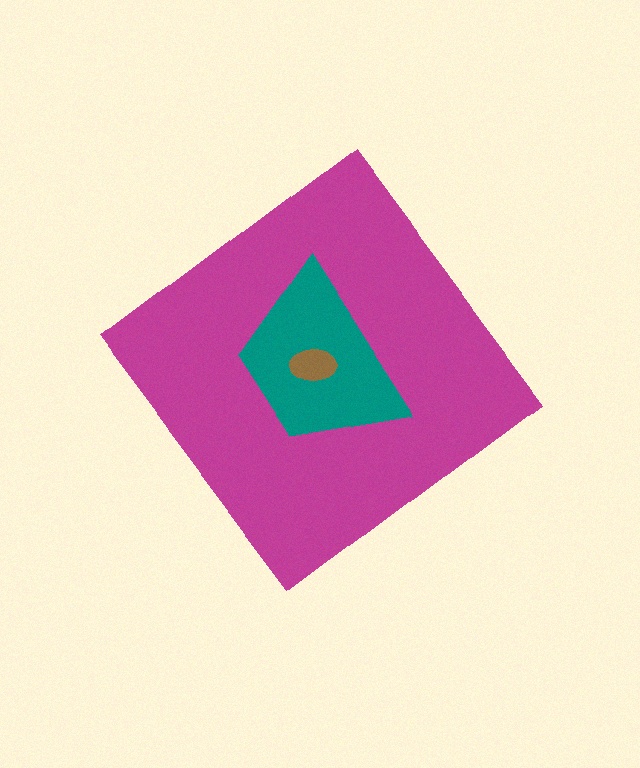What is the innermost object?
The brown ellipse.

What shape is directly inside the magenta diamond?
The teal trapezoid.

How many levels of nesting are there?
3.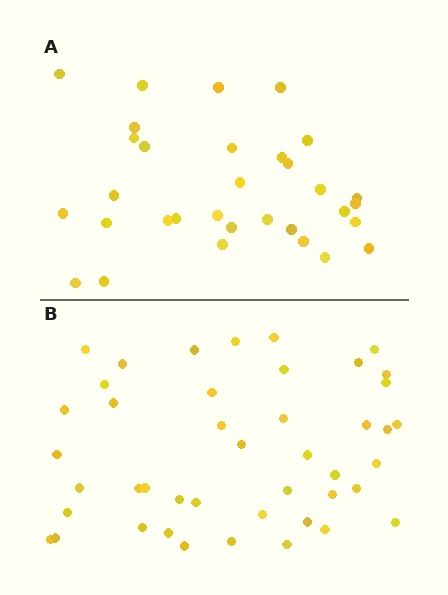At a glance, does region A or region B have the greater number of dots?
Region B (the bottom region) has more dots.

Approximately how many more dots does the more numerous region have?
Region B has roughly 12 or so more dots than region A.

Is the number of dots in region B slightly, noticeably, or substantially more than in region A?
Region B has noticeably more, but not dramatically so. The ratio is roughly 1.4 to 1.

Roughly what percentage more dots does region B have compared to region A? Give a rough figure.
About 40% more.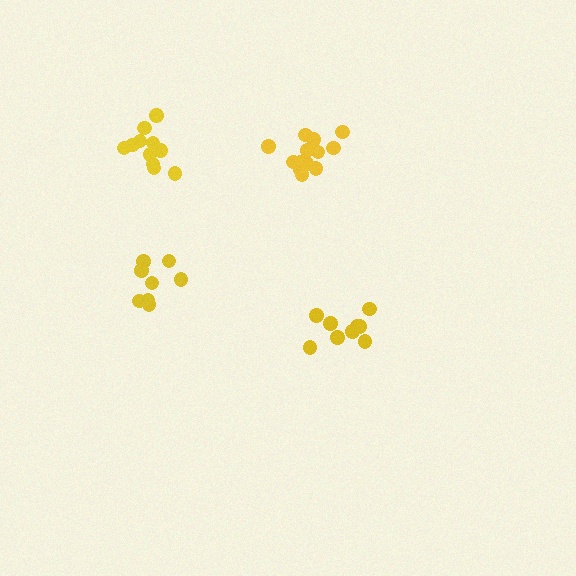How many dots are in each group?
Group 1: 8 dots, Group 2: 13 dots, Group 3: 9 dots, Group 4: 11 dots (41 total).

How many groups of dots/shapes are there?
There are 4 groups.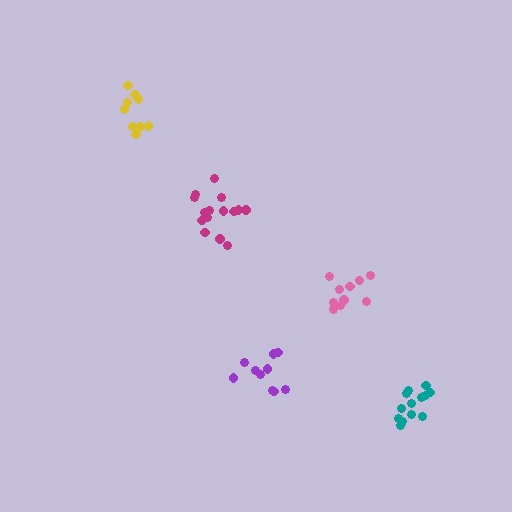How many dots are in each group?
Group 1: 9 dots, Group 2: 15 dots, Group 3: 10 dots, Group 4: 13 dots, Group 5: 10 dots (57 total).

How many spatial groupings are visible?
There are 5 spatial groupings.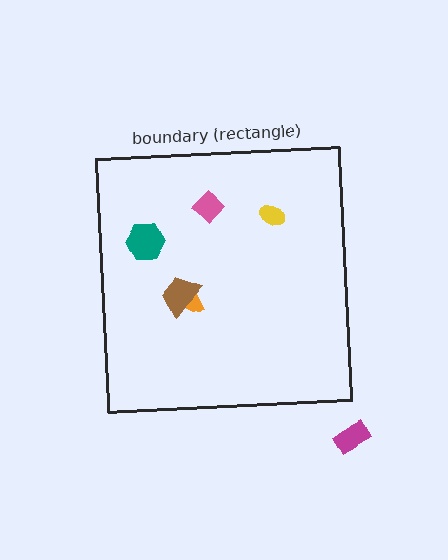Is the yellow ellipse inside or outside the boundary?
Inside.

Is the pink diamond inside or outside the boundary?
Inside.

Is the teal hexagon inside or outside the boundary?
Inside.